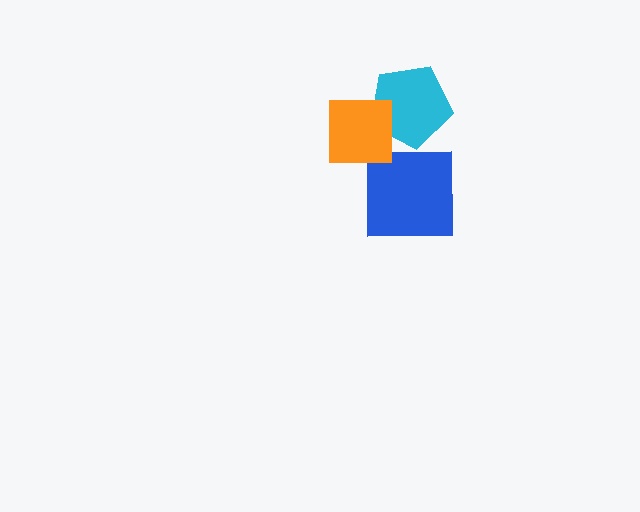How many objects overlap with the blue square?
0 objects overlap with the blue square.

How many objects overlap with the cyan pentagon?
1 object overlaps with the cyan pentagon.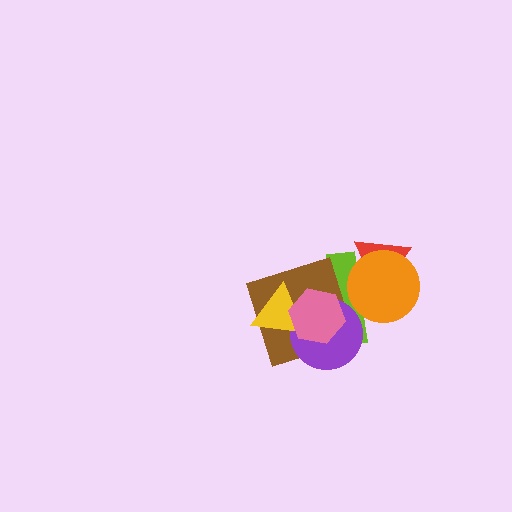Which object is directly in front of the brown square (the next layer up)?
The purple circle is directly in front of the brown square.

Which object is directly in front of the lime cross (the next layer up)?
The brown square is directly in front of the lime cross.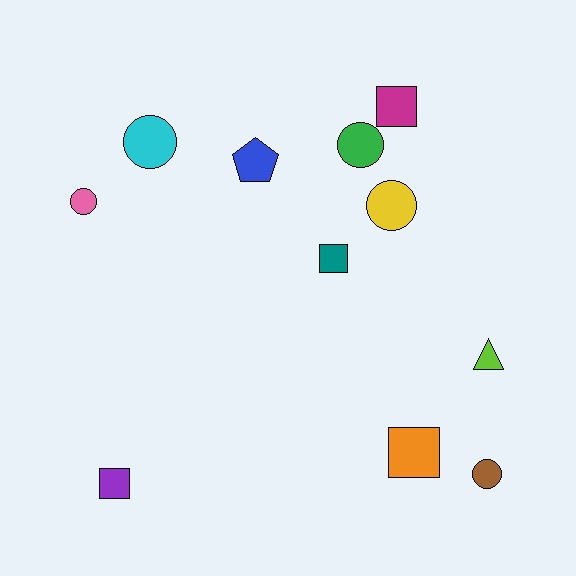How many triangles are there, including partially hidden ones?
There is 1 triangle.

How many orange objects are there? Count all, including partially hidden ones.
There is 1 orange object.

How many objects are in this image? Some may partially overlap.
There are 11 objects.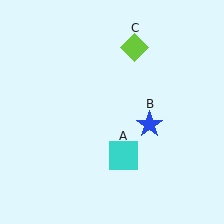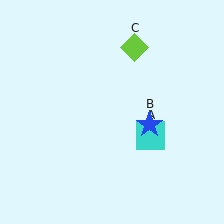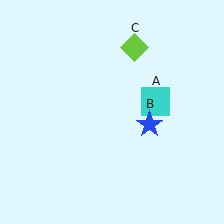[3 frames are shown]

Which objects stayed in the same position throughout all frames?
Blue star (object B) and lime diamond (object C) remained stationary.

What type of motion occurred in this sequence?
The cyan square (object A) rotated counterclockwise around the center of the scene.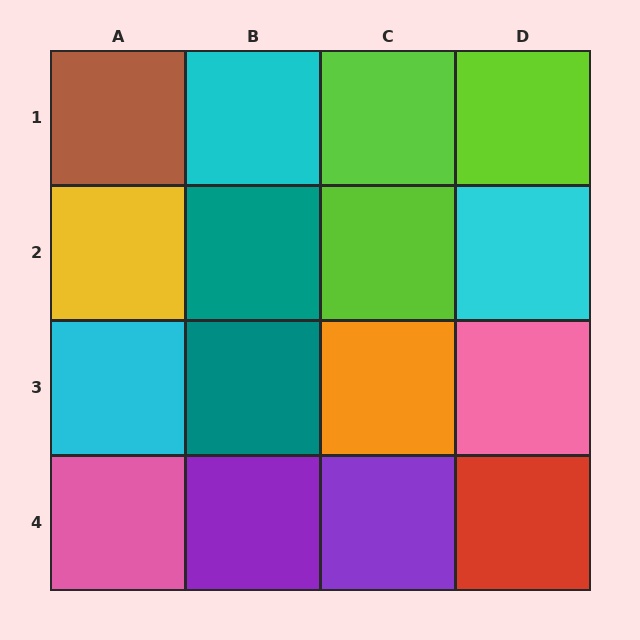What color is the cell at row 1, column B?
Cyan.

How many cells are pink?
2 cells are pink.